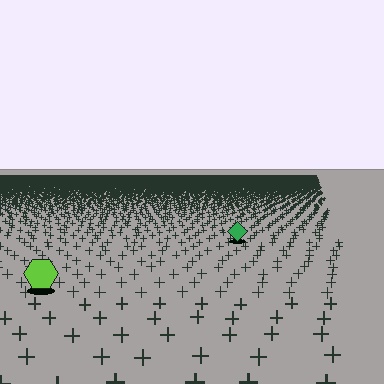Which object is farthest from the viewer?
The green diamond is farthest from the viewer. It appears smaller and the ground texture around it is denser.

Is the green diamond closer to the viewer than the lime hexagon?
No. The lime hexagon is closer — you can tell from the texture gradient: the ground texture is coarser near it.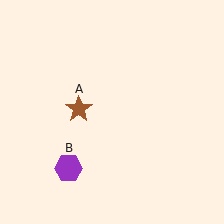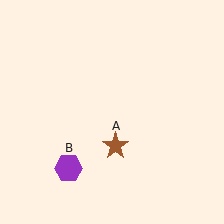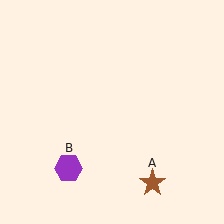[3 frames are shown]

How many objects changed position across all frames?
1 object changed position: brown star (object A).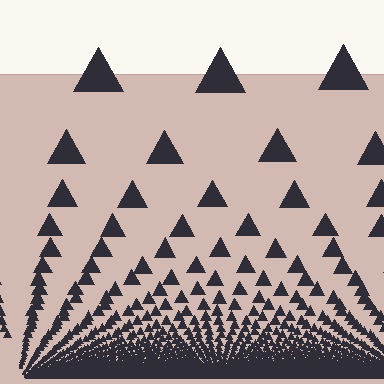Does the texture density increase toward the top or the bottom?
Density increases toward the bottom.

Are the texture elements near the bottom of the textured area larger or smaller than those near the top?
Smaller. The gradient is inverted — elements near the bottom are smaller and denser.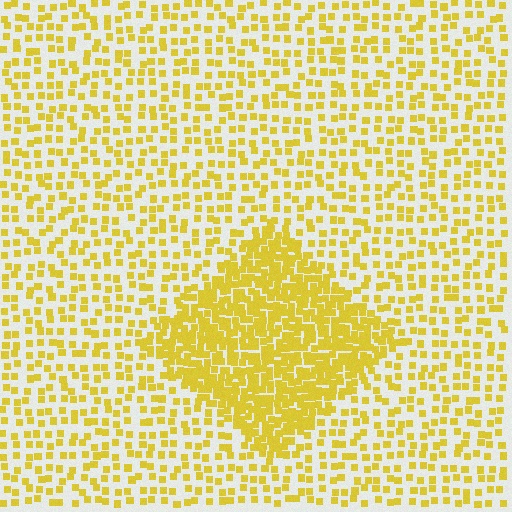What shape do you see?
I see a diamond.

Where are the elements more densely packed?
The elements are more densely packed inside the diamond boundary.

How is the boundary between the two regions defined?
The boundary is defined by a change in element density (approximately 2.6x ratio). All elements are the same color, size, and shape.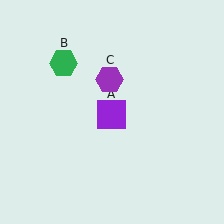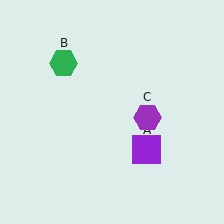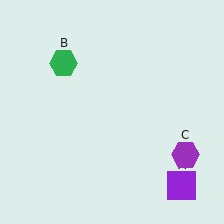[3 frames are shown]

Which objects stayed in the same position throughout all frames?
Green hexagon (object B) remained stationary.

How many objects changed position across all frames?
2 objects changed position: purple square (object A), purple hexagon (object C).